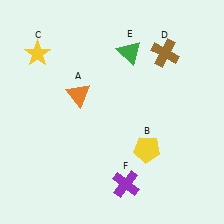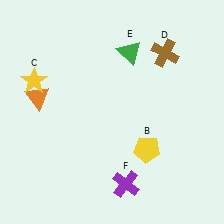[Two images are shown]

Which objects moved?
The objects that moved are: the orange triangle (A), the yellow star (C).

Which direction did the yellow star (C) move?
The yellow star (C) moved down.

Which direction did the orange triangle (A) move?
The orange triangle (A) moved left.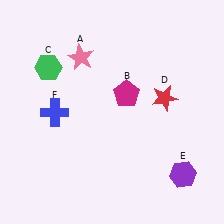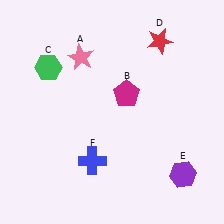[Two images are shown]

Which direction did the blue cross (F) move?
The blue cross (F) moved down.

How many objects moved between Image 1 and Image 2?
2 objects moved between the two images.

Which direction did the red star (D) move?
The red star (D) moved up.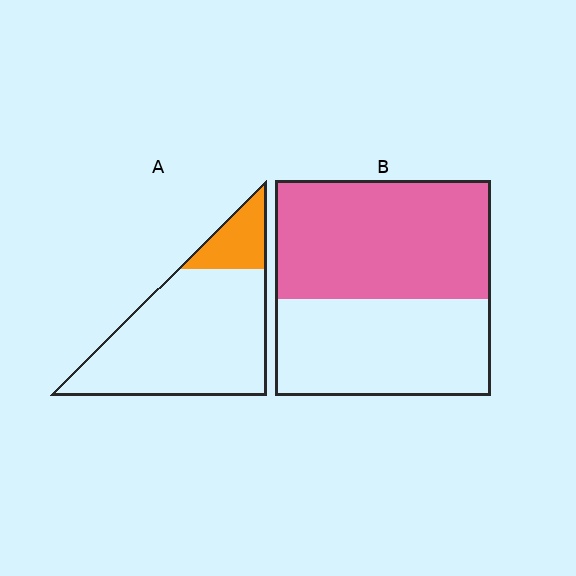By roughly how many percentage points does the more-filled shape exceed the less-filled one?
By roughly 40 percentage points (B over A).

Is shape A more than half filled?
No.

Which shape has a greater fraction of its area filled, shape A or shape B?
Shape B.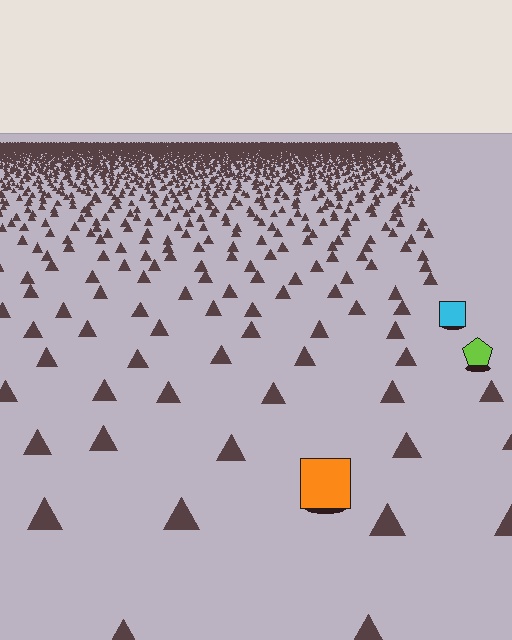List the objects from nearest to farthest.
From nearest to farthest: the orange square, the lime pentagon, the cyan square.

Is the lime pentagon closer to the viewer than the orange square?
No. The orange square is closer — you can tell from the texture gradient: the ground texture is coarser near it.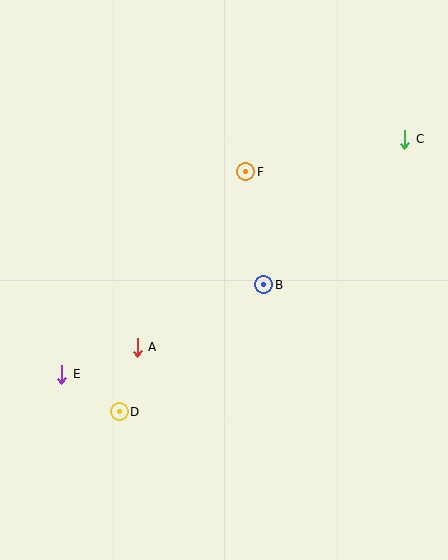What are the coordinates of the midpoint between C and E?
The midpoint between C and E is at (233, 257).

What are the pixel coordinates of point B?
Point B is at (264, 285).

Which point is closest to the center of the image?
Point B at (264, 285) is closest to the center.